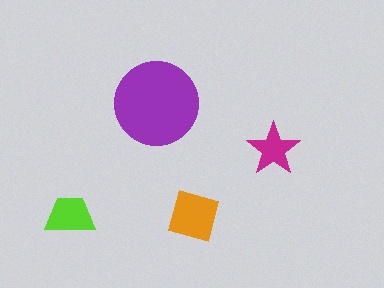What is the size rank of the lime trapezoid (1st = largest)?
3rd.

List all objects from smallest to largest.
The magenta star, the lime trapezoid, the orange square, the purple circle.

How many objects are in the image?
There are 4 objects in the image.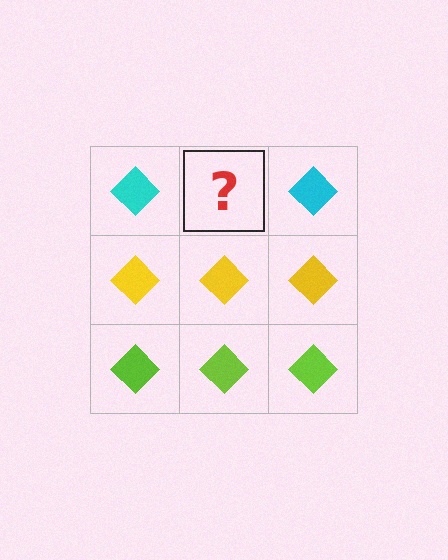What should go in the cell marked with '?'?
The missing cell should contain a cyan diamond.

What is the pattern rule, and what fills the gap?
The rule is that each row has a consistent color. The gap should be filled with a cyan diamond.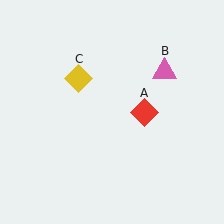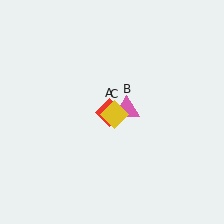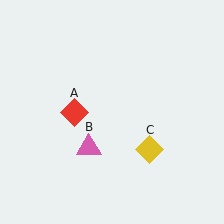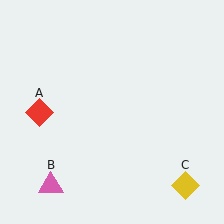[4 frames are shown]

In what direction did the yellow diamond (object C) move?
The yellow diamond (object C) moved down and to the right.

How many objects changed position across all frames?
3 objects changed position: red diamond (object A), pink triangle (object B), yellow diamond (object C).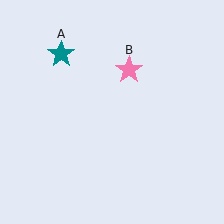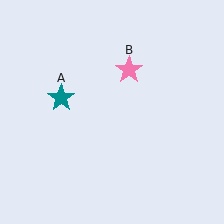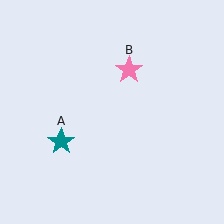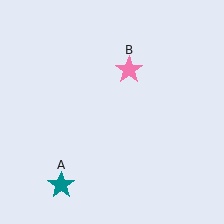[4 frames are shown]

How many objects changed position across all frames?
1 object changed position: teal star (object A).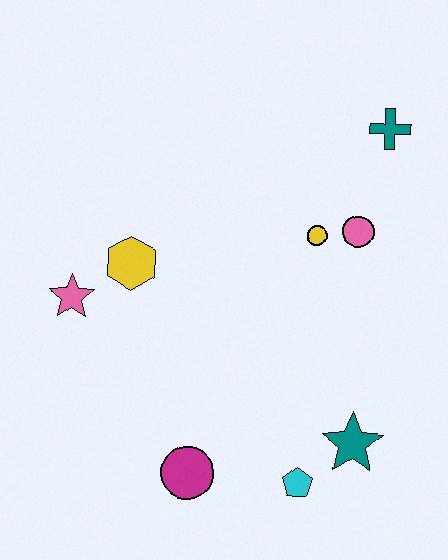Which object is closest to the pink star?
The yellow hexagon is closest to the pink star.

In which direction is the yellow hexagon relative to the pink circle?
The yellow hexagon is to the left of the pink circle.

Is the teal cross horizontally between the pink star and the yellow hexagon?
No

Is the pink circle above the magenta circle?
Yes